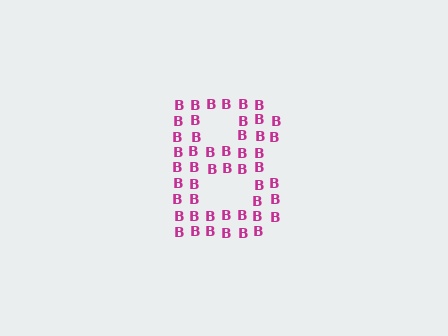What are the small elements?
The small elements are letter B's.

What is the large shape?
The large shape is the letter B.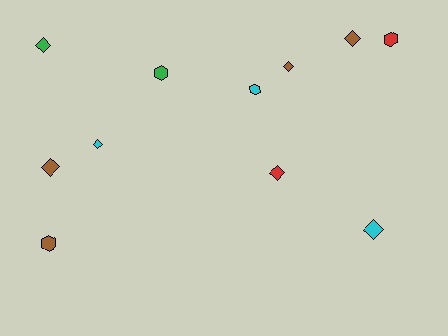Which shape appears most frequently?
Diamond, with 7 objects.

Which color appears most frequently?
Brown, with 4 objects.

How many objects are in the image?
There are 11 objects.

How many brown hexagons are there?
There is 1 brown hexagon.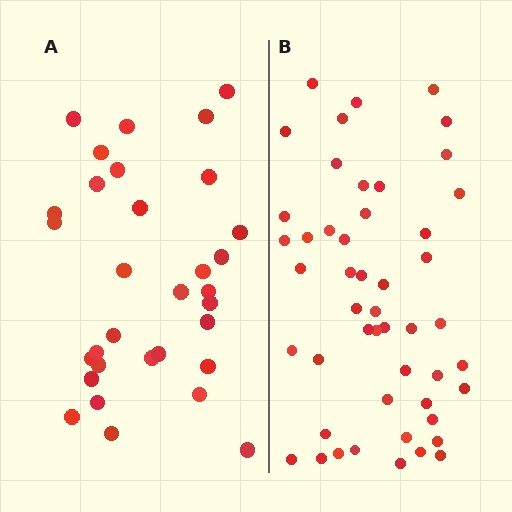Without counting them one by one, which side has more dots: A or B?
Region B (the right region) has more dots.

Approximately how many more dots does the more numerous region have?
Region B has approximately 15 more dots than region A.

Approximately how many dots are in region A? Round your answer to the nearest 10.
About 30 dots. (The exact count is 32, which rounds to 30.)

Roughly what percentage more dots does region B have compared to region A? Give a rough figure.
About 55% more.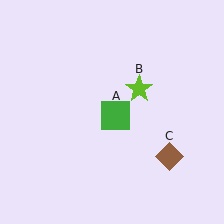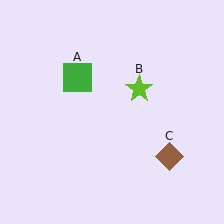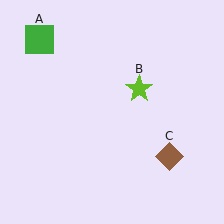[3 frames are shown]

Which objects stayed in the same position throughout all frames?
Lime star (object B) and brown diamond (object C) remained stationary.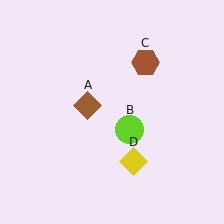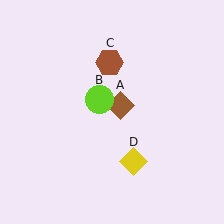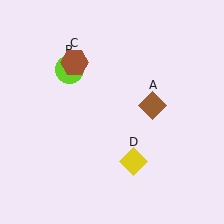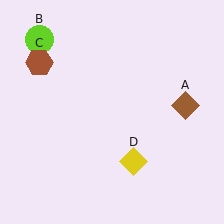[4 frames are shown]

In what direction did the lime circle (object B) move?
The lime circle (object B) moved up and to the left.